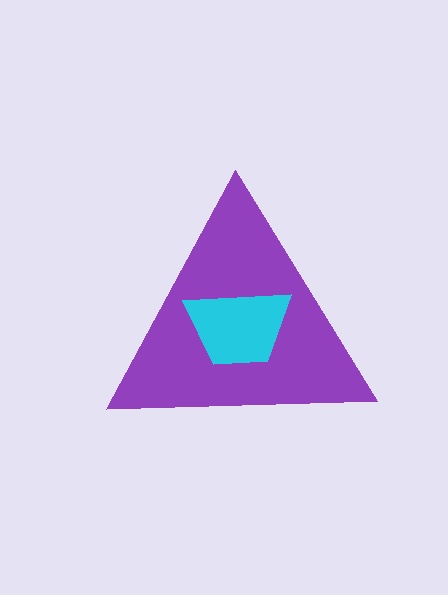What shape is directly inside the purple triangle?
The cyan trapezoid.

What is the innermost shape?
The cyan trapezoid.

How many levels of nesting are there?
2.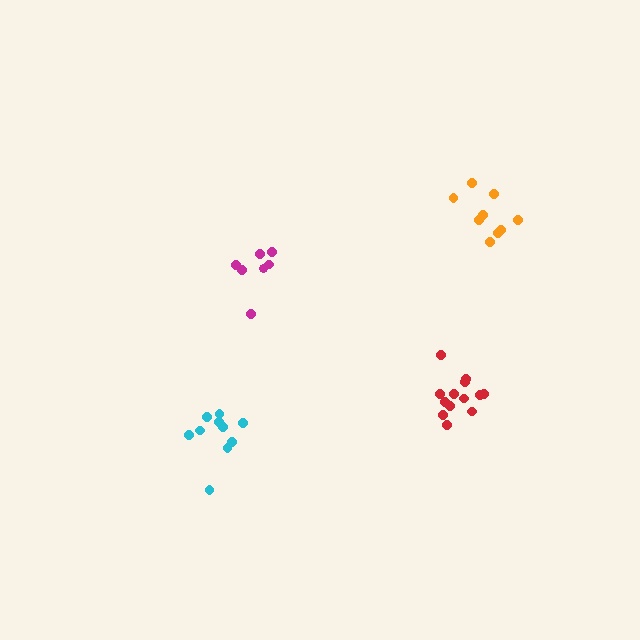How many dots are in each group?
Group 1: 9 dots, Group 2: 13 dots, Group 3: 7 dots, Group 4: 10 dots (39 total).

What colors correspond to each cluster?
The clusters are colored: orange, red, magenta, cyan.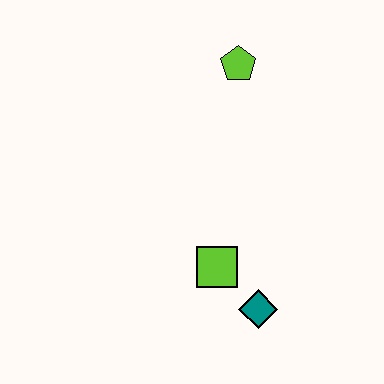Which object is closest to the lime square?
The teal diamond is closest to the lime square.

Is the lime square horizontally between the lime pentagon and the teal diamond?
No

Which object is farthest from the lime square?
The lime pentagon is farthest from the lime square.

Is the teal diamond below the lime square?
Yes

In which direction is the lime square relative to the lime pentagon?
The lime square is below the lime pentagon.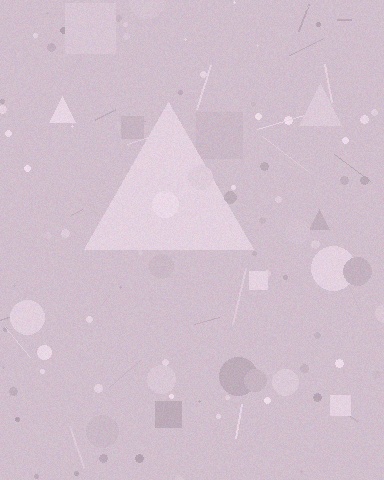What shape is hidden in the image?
A triangle is hidden in the image.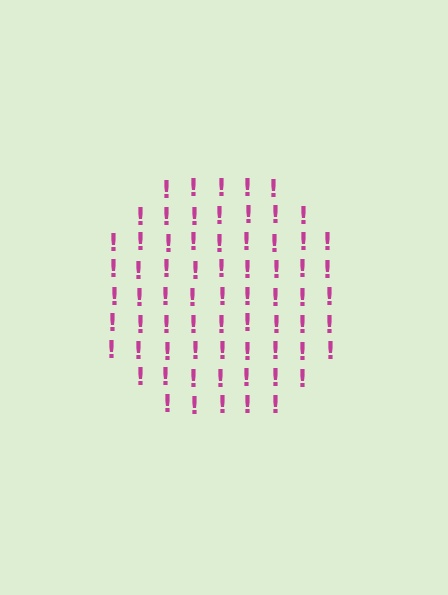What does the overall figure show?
The overall figure shows a circle.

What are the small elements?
The small elements are exclamation marks.